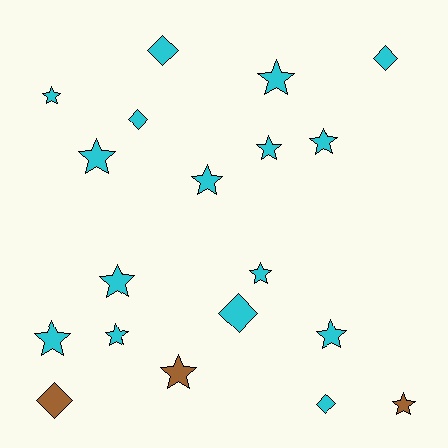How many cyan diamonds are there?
There are 5 cyan diamonds.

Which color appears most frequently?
Cyan, with 16 objects.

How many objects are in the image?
There are 19 objects.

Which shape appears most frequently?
Star, with 13 objects.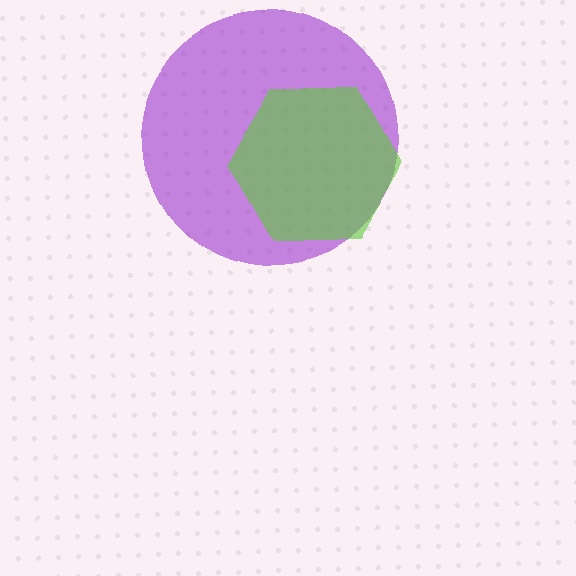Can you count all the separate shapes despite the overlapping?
Yes, there are 2 separate shapes.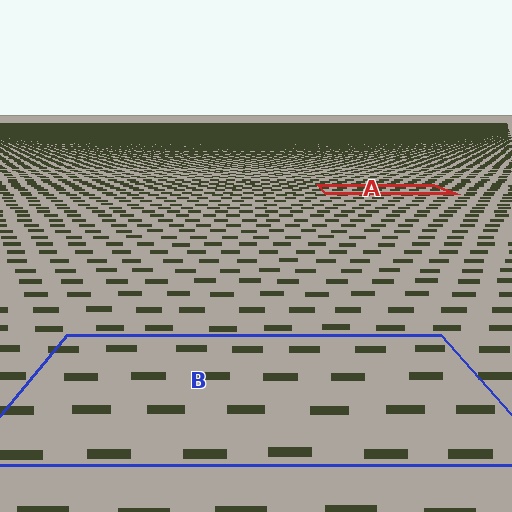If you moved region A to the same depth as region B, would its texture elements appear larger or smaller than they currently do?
They would appear larger. At a closer depth, the same texture elements are projected at a bigger on-screen size.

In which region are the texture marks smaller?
The texture marks are smaller in region A, because it is farther away.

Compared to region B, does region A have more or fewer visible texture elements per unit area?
Region A has more texture elements per unit area — they are packed more densely because it is farther away.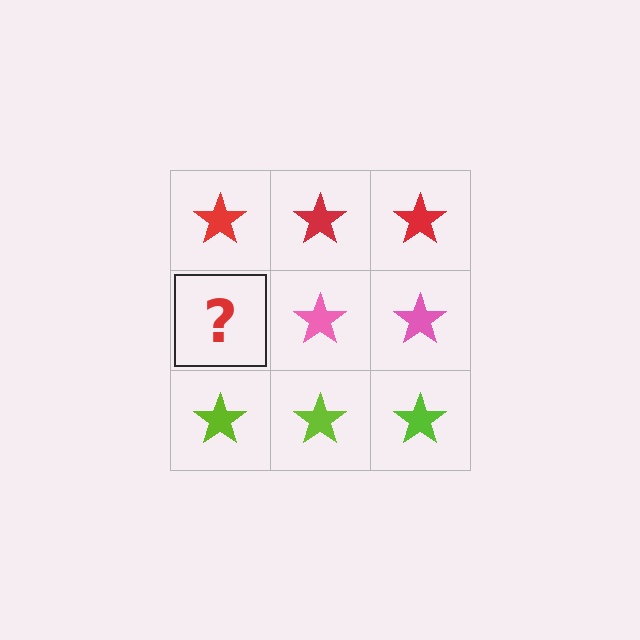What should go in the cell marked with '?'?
The missing cell should contain a pink star.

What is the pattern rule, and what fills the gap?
The rule is that each row has a consistent color. The gap should be filled with a pink star.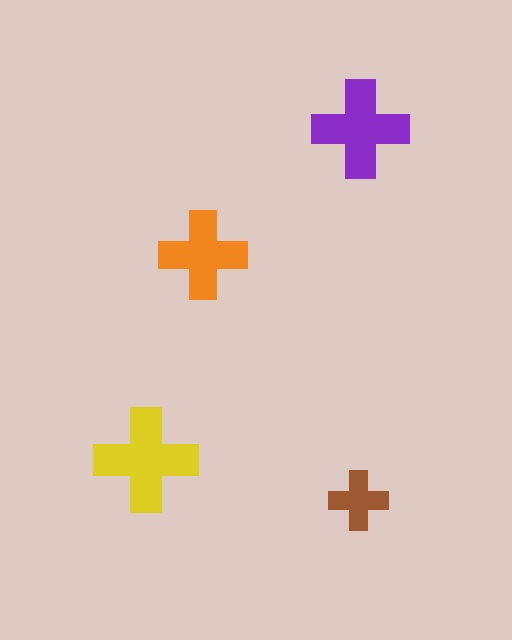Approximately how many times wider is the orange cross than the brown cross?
About 1.5 times wider.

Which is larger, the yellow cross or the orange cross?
The yellow one.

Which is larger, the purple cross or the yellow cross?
The yellow one.